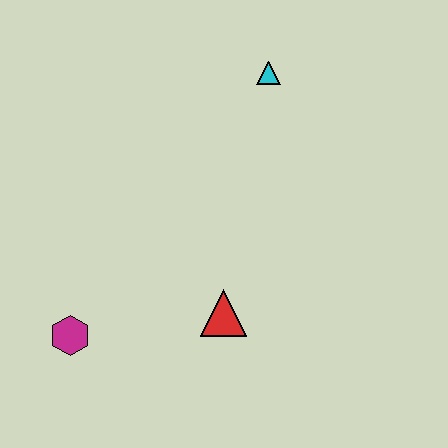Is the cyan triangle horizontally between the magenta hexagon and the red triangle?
No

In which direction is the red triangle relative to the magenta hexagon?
The red triangle is to the right of the magenta hexagon.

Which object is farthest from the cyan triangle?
The magenta hexagon is farthest from the cyan triangle.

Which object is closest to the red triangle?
The magenta hexagon is closest to the red triangle.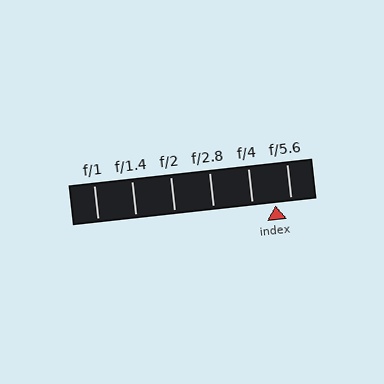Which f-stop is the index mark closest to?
The index mark is closest to f/5.6.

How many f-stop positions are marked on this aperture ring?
There are 6 f-stop positions marked.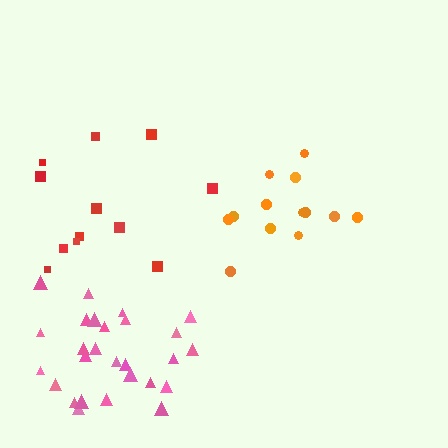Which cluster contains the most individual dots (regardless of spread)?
Pink (28).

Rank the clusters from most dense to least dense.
pink, orange, red.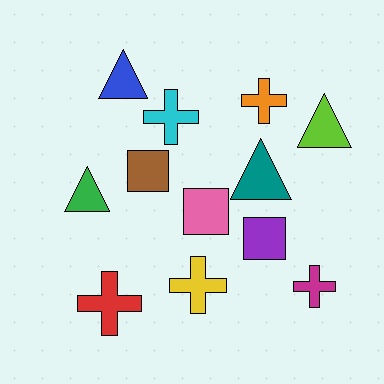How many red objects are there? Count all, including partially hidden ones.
There is 1 red object.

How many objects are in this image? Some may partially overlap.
There are 12 objects.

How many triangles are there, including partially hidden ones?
There are 4 triangles.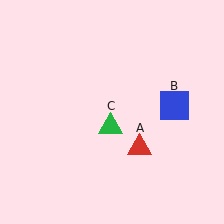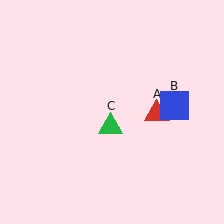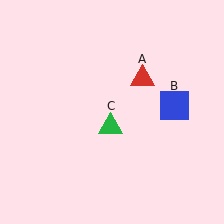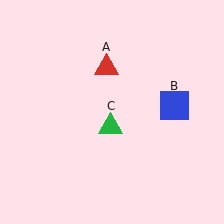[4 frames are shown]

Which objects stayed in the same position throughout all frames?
Blue square (object B) and green triangle (object C) remained stationary.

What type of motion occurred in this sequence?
The red triangle (object A) rotated counterclockwise around the center of the scene.